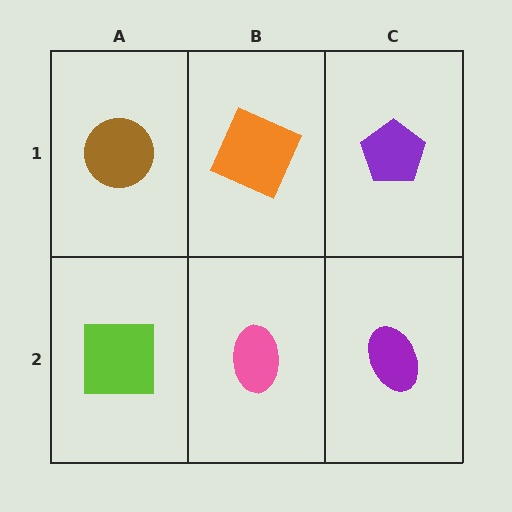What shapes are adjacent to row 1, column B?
A pink ellipse (row 2, column B), a brown circle (row 1, column A), a purple pentagon (row 1, column C).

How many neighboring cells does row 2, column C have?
2.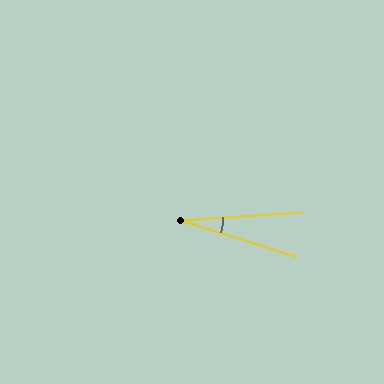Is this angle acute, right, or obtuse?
It is acute.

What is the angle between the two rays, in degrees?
Approximately 21 degrees.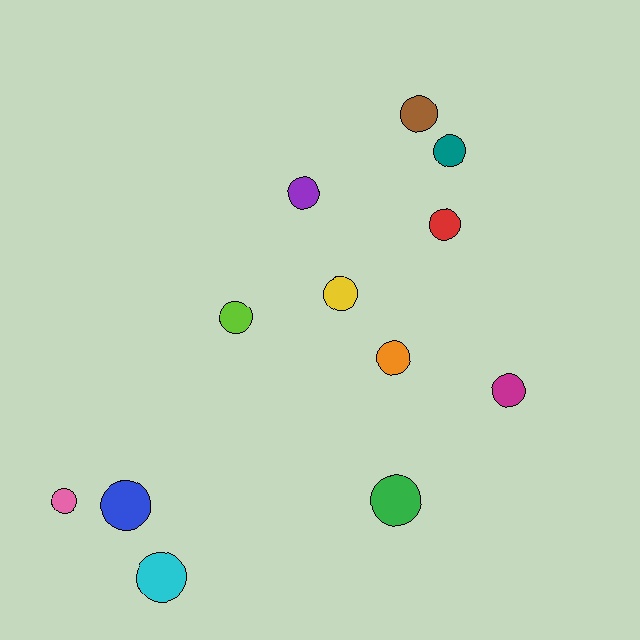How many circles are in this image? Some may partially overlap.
There are 12 circles.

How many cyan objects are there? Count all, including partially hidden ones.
There is 1 cyan object.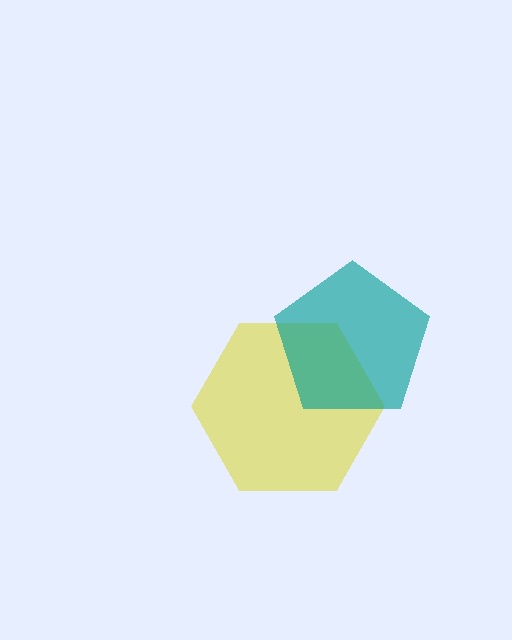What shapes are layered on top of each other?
The layered shapes are: a yellow hexagon, a teal pentagon.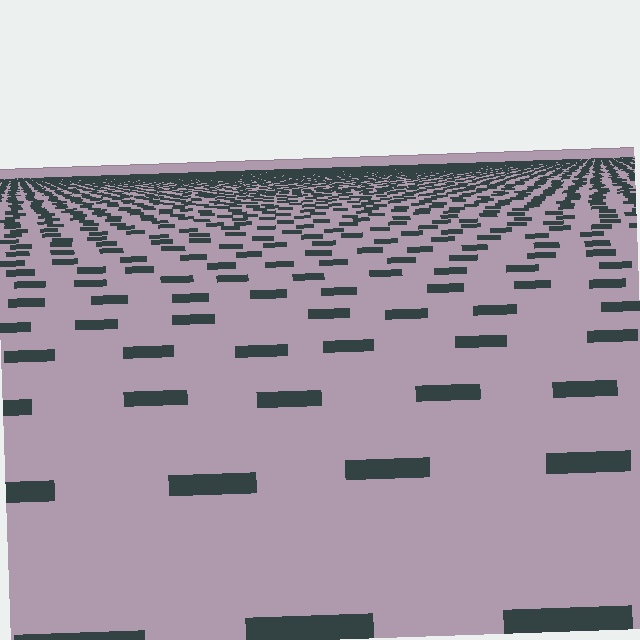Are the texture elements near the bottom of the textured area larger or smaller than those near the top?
Larger. Near the bottom, elements are closer to the viewer and appear at a bigger on-screen size.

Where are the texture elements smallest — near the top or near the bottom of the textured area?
Near the top.